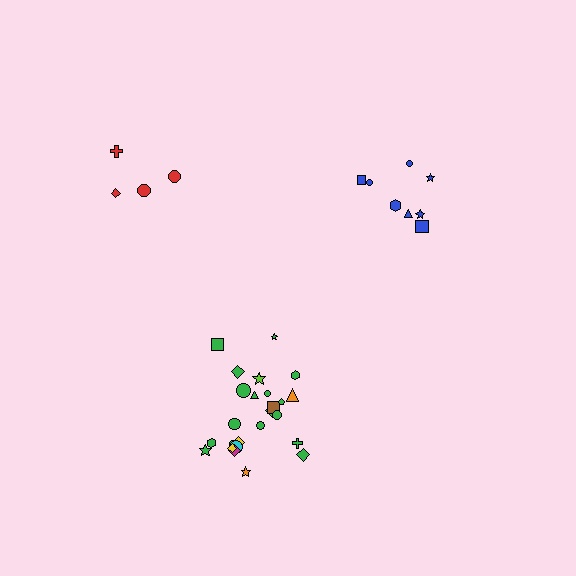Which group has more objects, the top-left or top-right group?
The top-right group.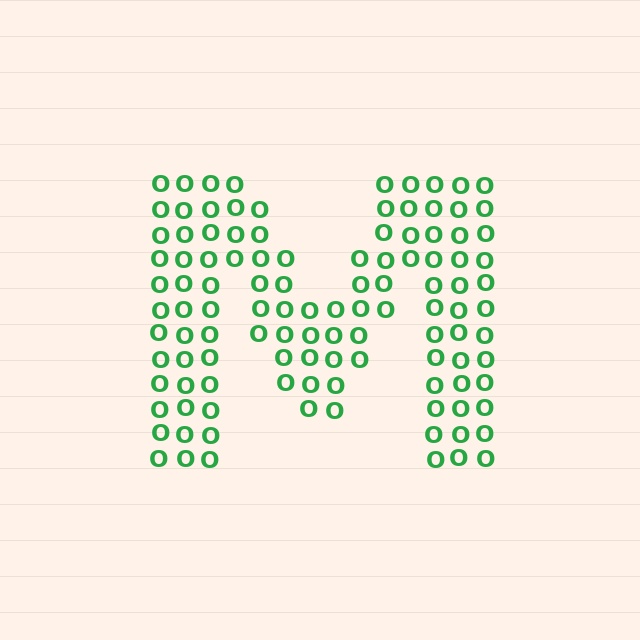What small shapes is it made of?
It is made of small letter O's.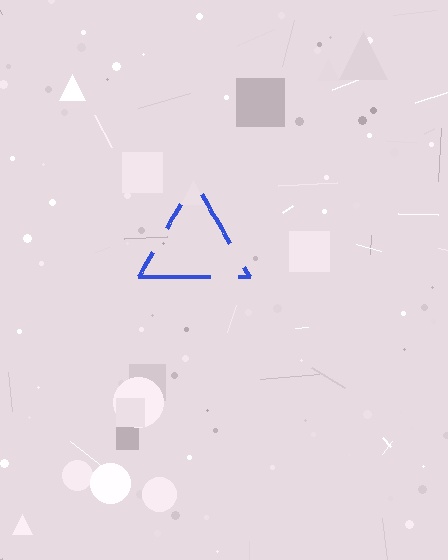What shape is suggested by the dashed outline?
The dashed outline suggests a triangle.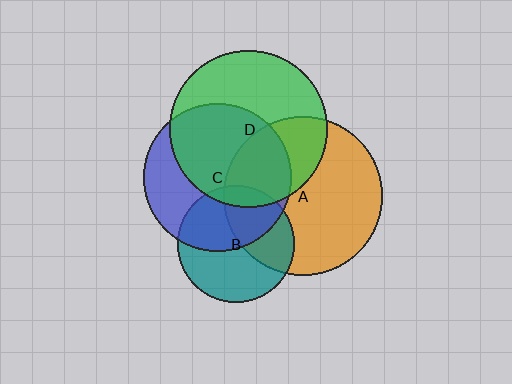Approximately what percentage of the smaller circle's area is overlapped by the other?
Approximately 45%.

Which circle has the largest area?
Circle A (orange).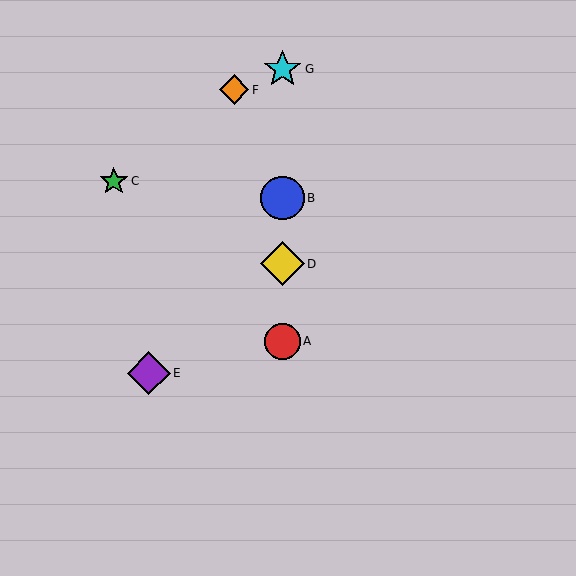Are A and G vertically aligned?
Yes, both are at x≈282.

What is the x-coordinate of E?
Object E is at x≈149.